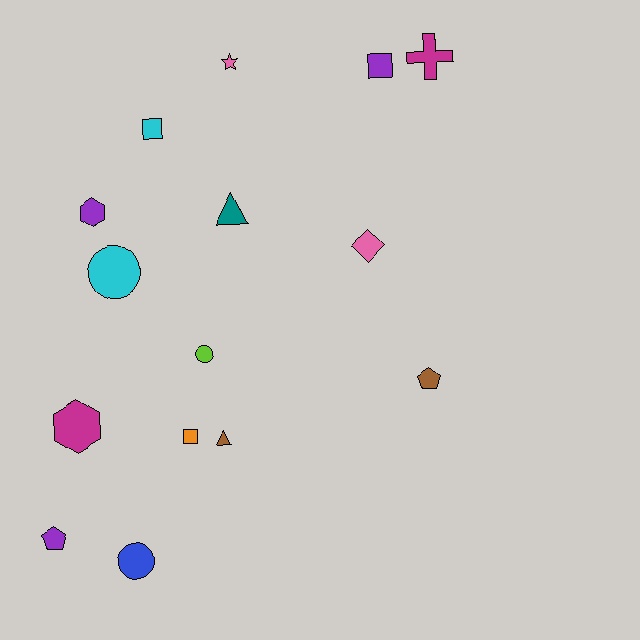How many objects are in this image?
There are 15 objects.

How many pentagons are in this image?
There are 2 pentagons.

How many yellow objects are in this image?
There are no yellow objects.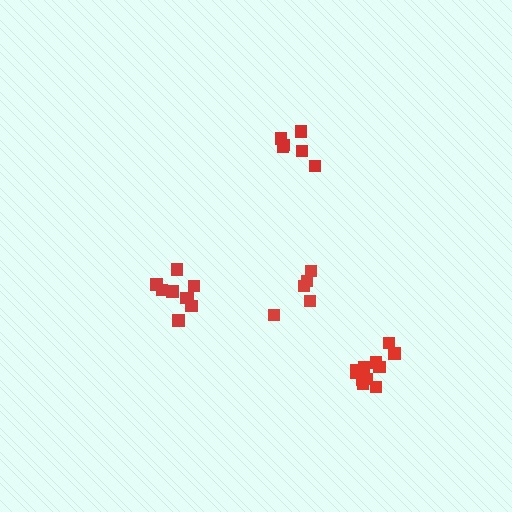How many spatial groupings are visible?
There are 4 spatial groupings.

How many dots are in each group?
Group 1: 11 dots, Group 2: 9 dots, Group 3: 6 dots, Group 4: 6 dots (32 total).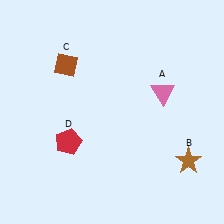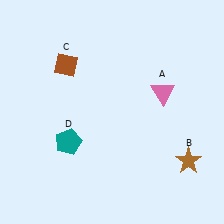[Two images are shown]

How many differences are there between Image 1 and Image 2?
There is 1 difference between the two images.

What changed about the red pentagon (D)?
In Image 1, D is red. In Image 2, it changed to teal.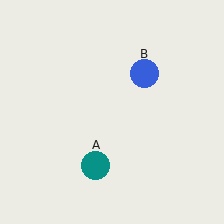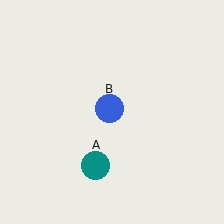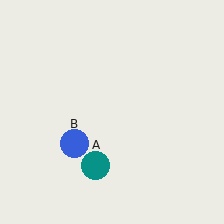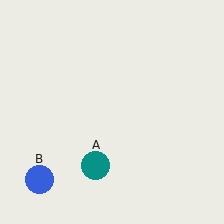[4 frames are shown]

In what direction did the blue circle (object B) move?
The blue circle (object B) moved down and to the left.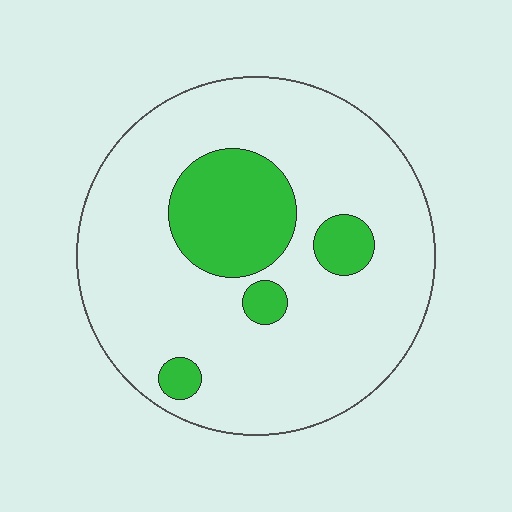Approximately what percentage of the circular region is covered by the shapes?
Approximately 20%.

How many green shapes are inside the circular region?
4.